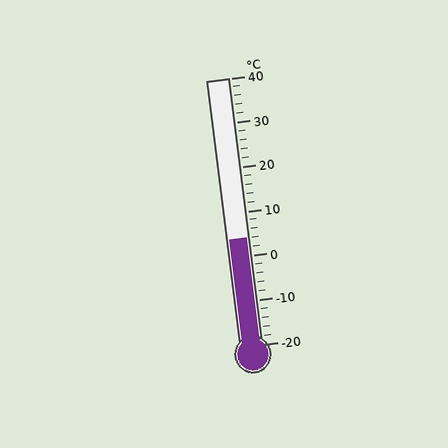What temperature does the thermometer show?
The thermometer shows approximately 4°C.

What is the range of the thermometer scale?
The thermometer scale ranges from -20°C to 40°C.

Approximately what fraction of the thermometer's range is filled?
The thermometer is filled to approximately 40% of its range.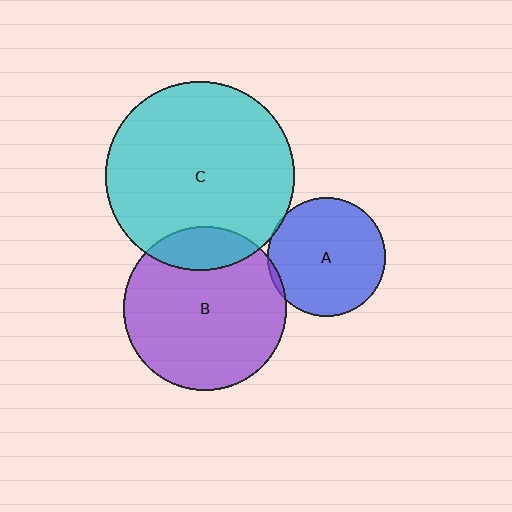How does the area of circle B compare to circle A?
Approximately 1.9 times.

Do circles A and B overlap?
Yes.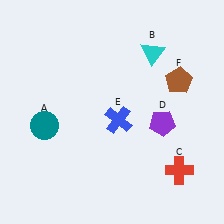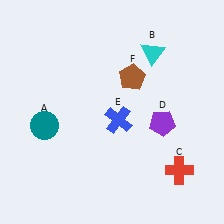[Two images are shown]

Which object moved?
The brown pentagon (F) moved left.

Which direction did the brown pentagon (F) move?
The brown pentagon (F) moved left.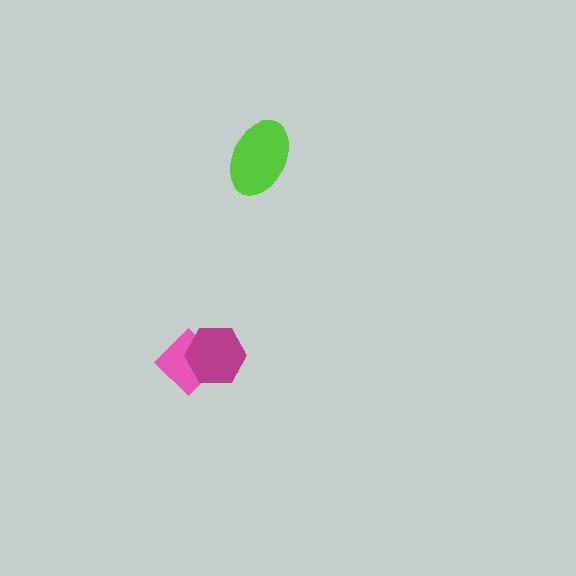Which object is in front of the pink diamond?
The magenta hexagon is in front of the pink diamond.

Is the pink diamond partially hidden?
Yes, it is partially covered by another shape.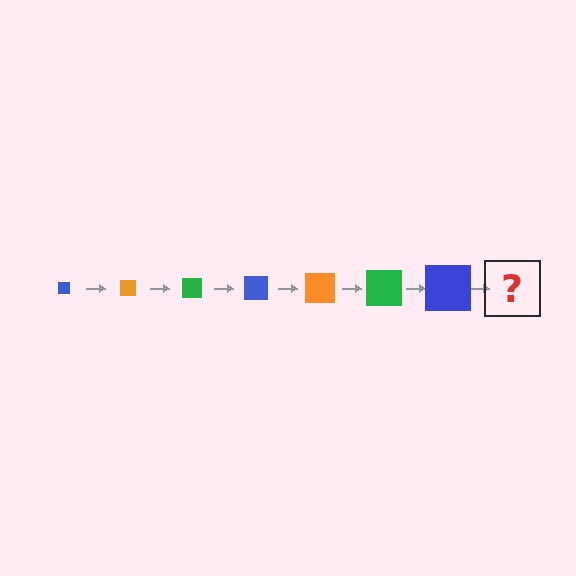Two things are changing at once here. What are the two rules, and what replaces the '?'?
The two rules are that the square grows larger each step and the color cycles through blue, orange, and green. The '?' should be an orange square, larger than the previous one.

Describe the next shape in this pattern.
It should be an orange square, larger than the previous one.